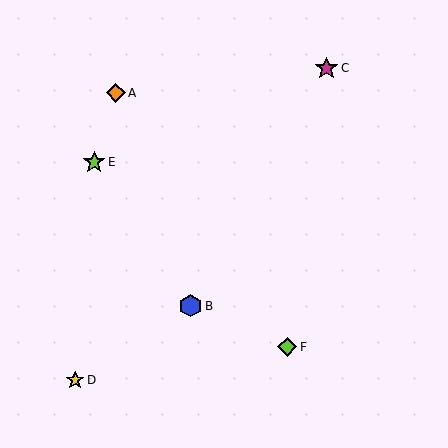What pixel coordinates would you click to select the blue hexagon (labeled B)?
Click at (191, 306) to select the blue hexagon B.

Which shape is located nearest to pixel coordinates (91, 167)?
The lime star (labeled E) at (94, 162) is nearest to that location.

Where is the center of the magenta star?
The center of the magenta star is at (327, 68).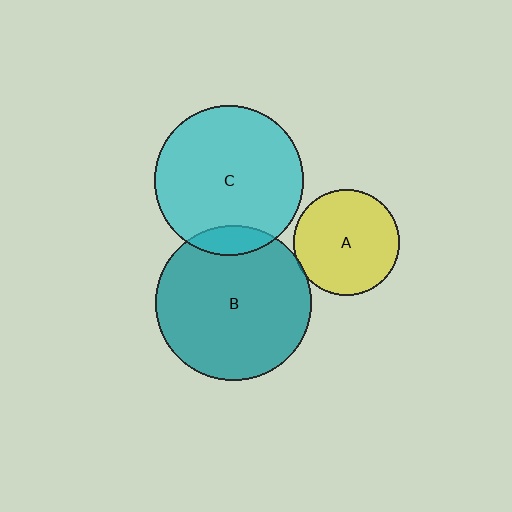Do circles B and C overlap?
Yes.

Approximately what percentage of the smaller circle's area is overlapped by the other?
Approximately 10%.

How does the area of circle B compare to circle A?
Approximately 2.2 times.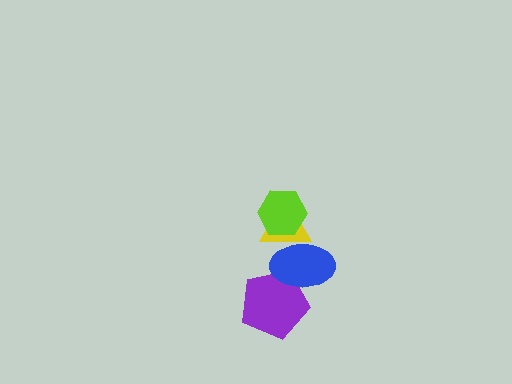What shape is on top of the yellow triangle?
The lime hexagon is on top of the yellow triangle.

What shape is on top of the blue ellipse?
The yellow triangle is on top of the blue ellipse.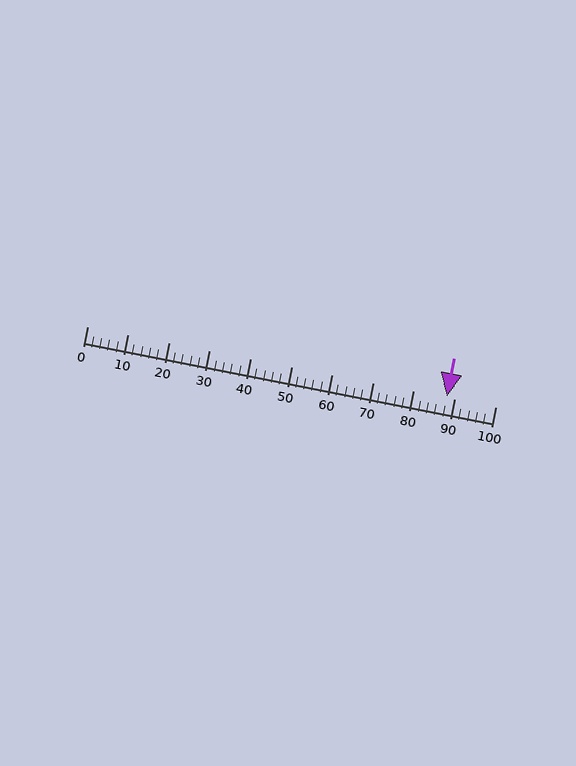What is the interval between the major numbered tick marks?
The major tick marks are spaced 10 units apart.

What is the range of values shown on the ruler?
The ruler shows values from 0 to 100.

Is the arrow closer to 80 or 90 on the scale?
The arrow is closer to 90.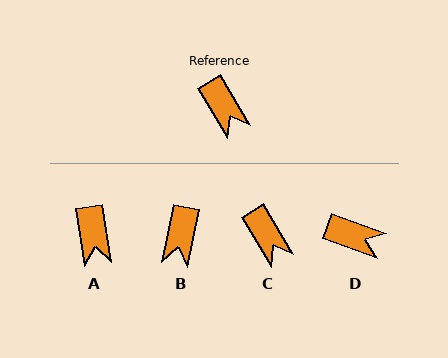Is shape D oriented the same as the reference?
No, it is off by about 40 degrees.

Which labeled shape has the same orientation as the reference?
C.